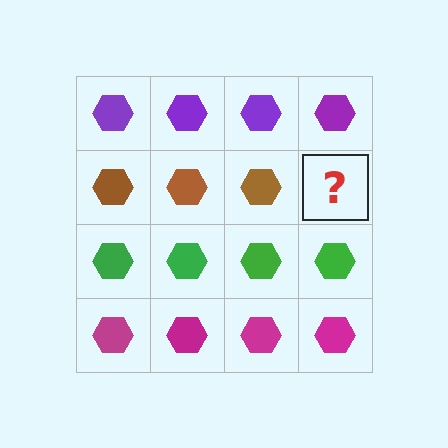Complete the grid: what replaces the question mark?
The question mark should be replaced with a brown hexagon.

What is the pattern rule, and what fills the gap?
The rule is that each row has a consistent color. The gap should be filled with a brown hexagon.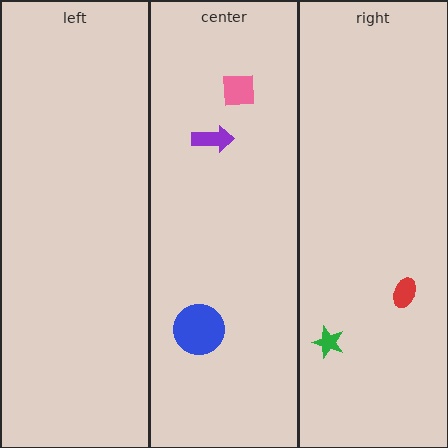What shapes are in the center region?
The pink square, the purple arrow, the blue circle.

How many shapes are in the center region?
3.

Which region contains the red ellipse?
The right region.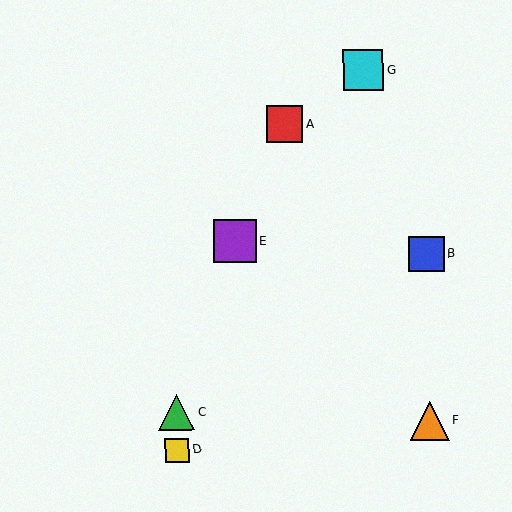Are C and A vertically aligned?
No, C is at x≈177 and A is at x≈284.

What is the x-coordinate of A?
Object A is at x≈284.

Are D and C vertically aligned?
Yes, both are at x≈177.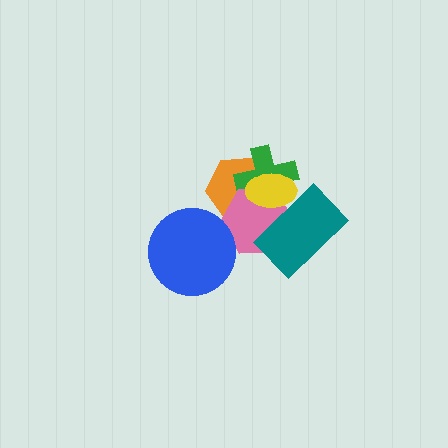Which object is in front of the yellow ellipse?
The teal rectangle is in front of the yellow ellipse.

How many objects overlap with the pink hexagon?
5 objects overlap with the pink hexagon.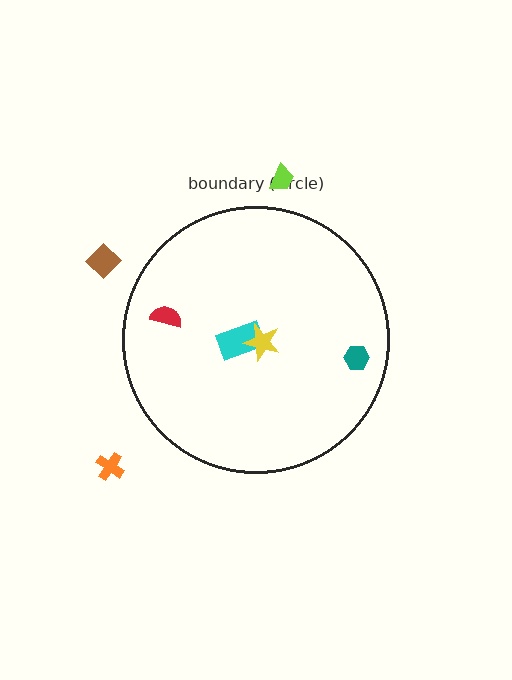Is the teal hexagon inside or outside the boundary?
Inside.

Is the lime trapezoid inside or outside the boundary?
Outside.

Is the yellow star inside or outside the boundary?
Inside.